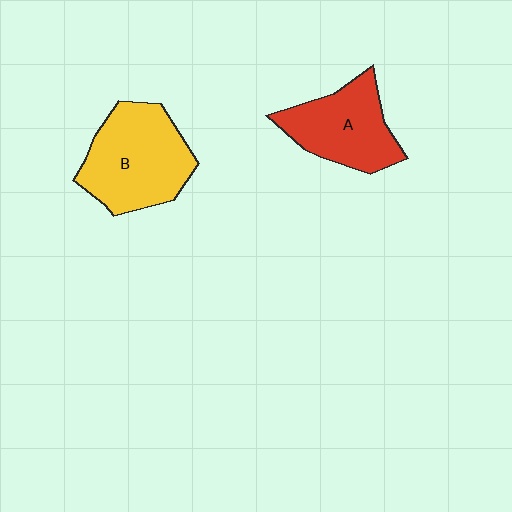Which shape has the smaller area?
Shape A (red).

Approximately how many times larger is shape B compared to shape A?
Approximately 1.2 times.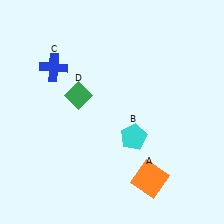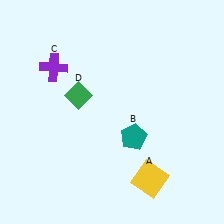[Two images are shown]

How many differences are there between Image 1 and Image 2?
There are 3 differences between the two images.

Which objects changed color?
A changed from orange to yellow. B changed from cyan to teal. C changed from blue to purple.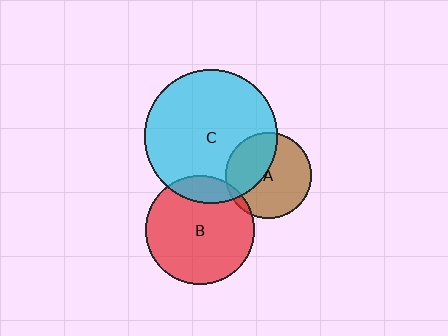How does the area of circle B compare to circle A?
Approximately 1.6 times.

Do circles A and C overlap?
Yes.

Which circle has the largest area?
Circle C (cyan).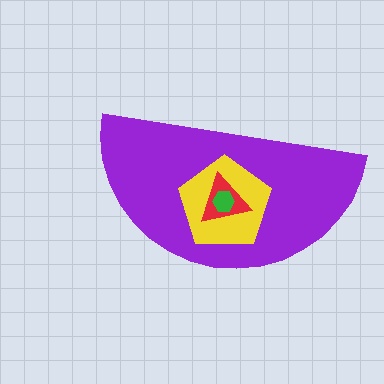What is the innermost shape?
The green hexagon.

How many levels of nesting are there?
4.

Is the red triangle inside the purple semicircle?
Yes.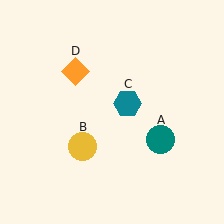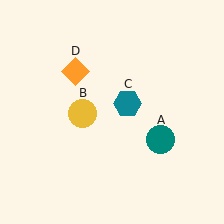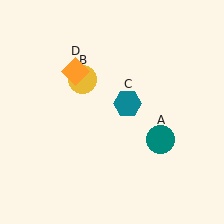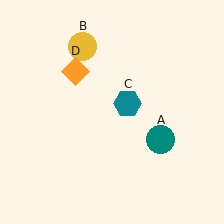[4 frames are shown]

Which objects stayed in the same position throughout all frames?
Teal circle (object A) and teal hexagon (object C) and orange diamond (object D) remained stationary.